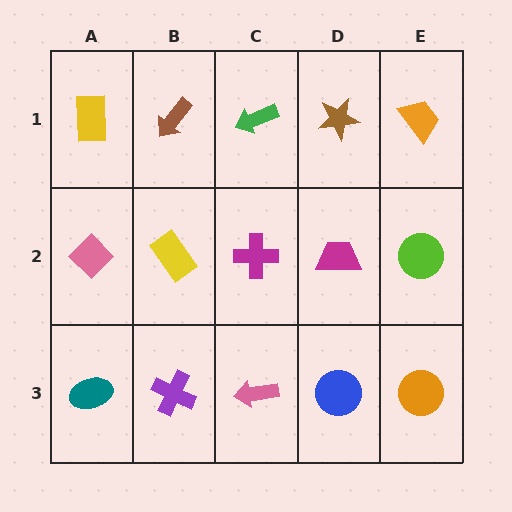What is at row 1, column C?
A green arrow.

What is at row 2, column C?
A magenta cross.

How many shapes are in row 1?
5 shapes.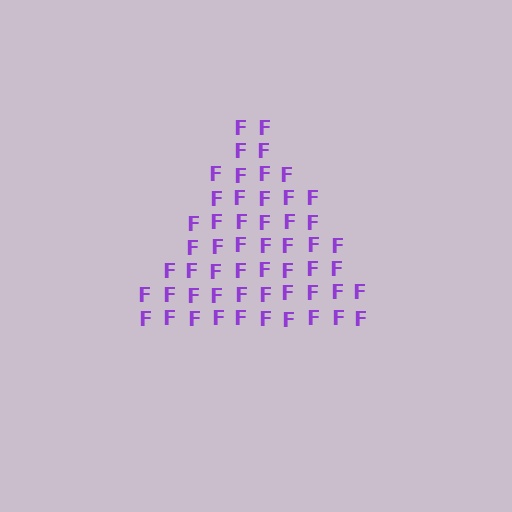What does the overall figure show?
The overall figure shows a triangle.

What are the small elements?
The small elements are letter F's.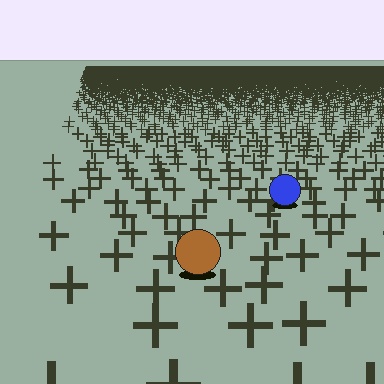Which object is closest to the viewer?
The brown circle is closest. The texture marks near it are larger and more spread out.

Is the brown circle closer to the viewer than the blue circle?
Yes. The brown circle is closer — you can tell from the texture gradient: the ground texture is coarser near it.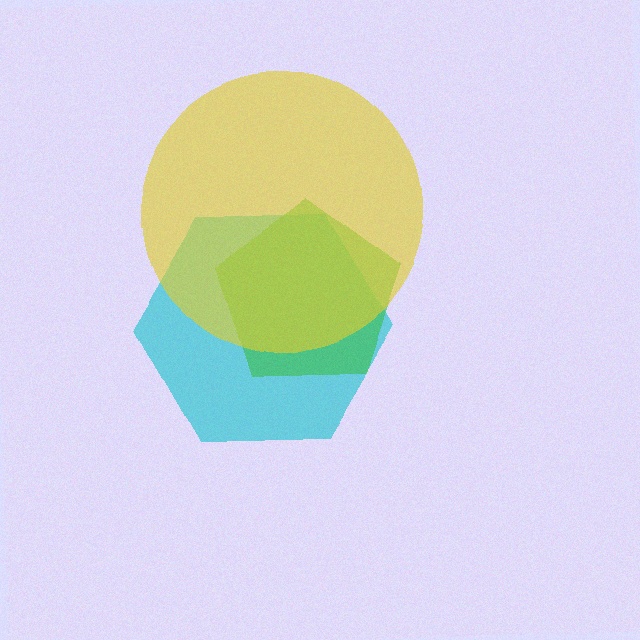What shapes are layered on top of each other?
The layered shapes are: a cyan hexagon, a green pentagon, a yellow circle.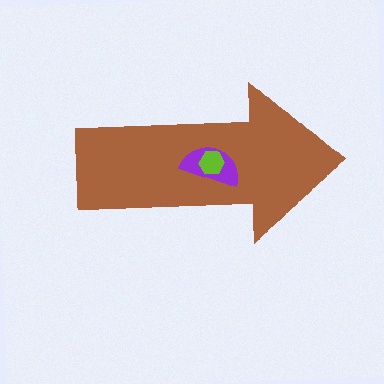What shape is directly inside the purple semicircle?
The lime hexagon.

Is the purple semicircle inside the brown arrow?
Yes.